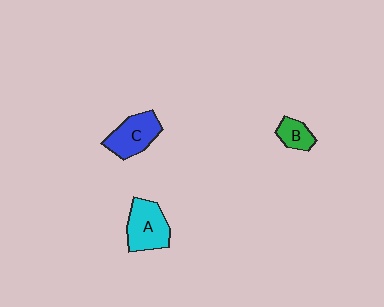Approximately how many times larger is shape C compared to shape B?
Approximately 1.9 times.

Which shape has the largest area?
Shape A (cyan).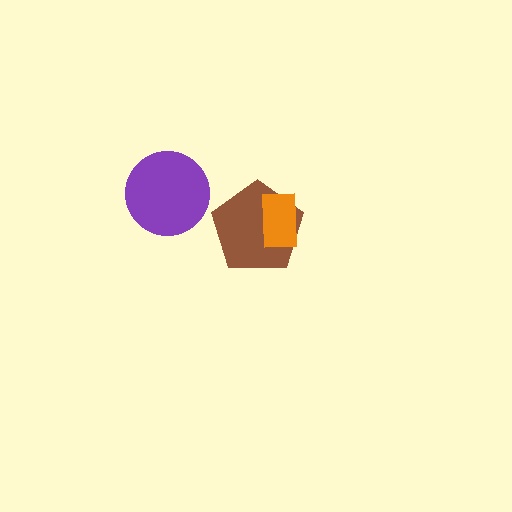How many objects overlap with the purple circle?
0 objects overlap with the purple circle.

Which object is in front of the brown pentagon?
The orange rectangle is in front of the brown pentagon.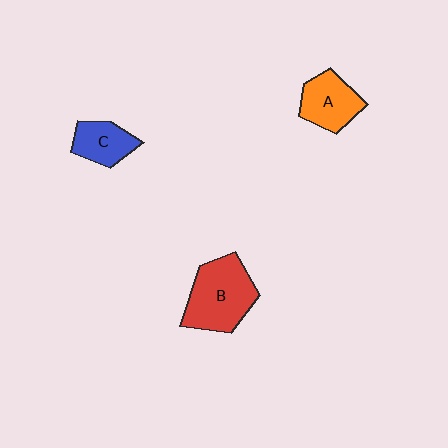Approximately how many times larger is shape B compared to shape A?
Approximately 1.5 times.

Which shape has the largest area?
Shape B (red).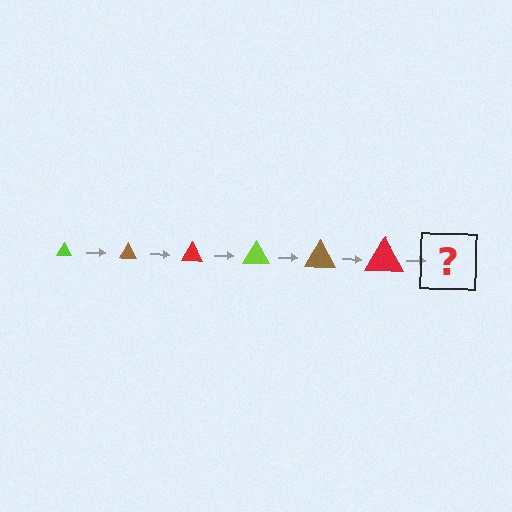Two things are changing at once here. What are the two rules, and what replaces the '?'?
The two rules are that the triangle grows larger each step and the color cycles through lime, brown, and red. The '?' should be a lime triangle, larger than the previous one.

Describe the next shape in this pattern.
It should be a lime triangle, larger than the previous one.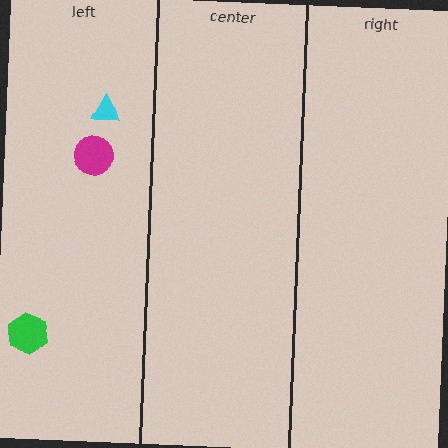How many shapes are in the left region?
3.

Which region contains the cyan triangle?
The left region.